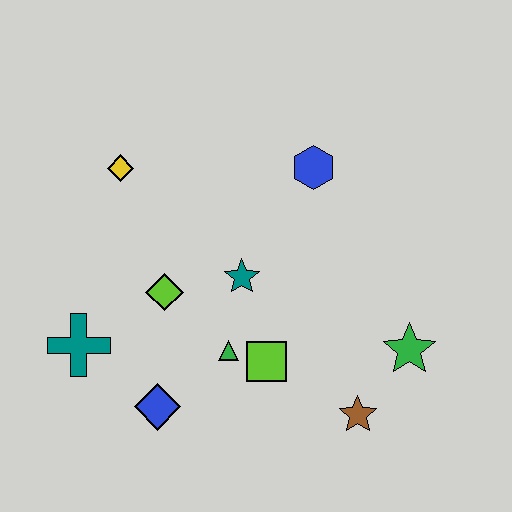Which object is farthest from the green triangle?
The yellow diamond is farthest from the green triangle.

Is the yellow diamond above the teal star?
Yes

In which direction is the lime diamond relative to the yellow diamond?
The lime diamond is below the yellow diamond.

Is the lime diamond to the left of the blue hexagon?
Yes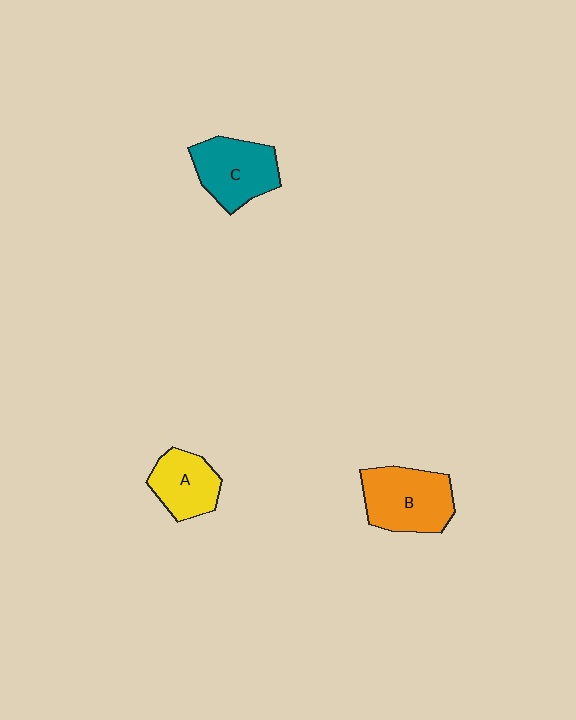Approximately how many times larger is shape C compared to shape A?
Approximately 1.3 times.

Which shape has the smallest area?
Shape A (yellow).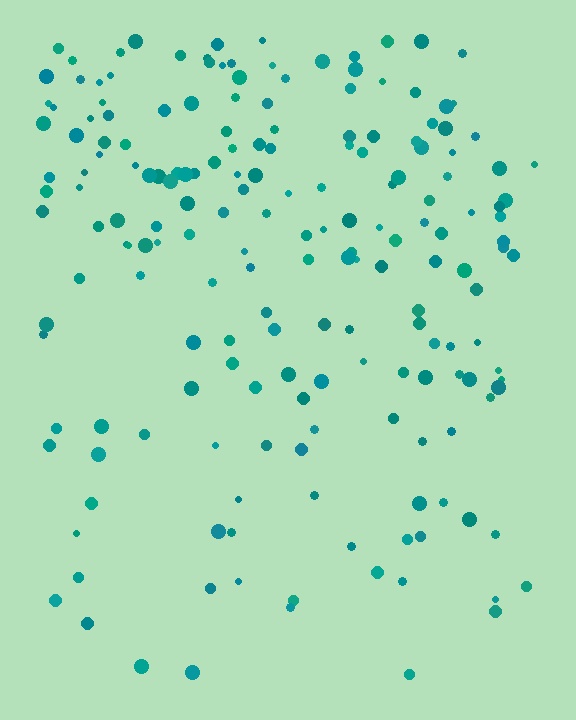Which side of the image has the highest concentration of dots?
The top.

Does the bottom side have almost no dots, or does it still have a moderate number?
Still a moderate number, just noticeably fewer than the top.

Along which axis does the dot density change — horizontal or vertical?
Vertical.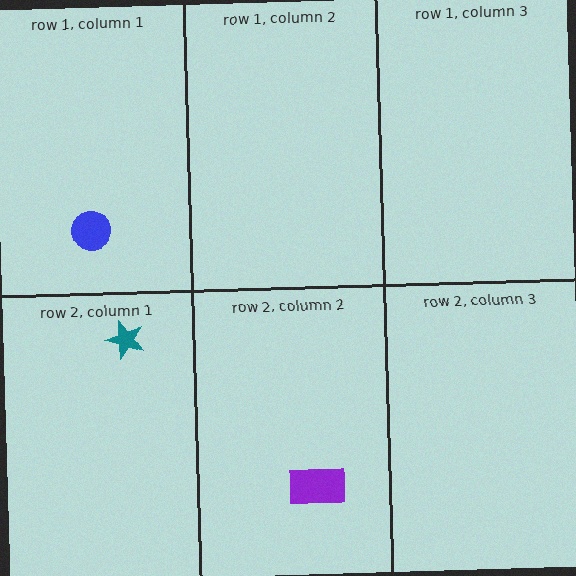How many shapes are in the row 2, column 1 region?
1.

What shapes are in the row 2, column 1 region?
The teal star.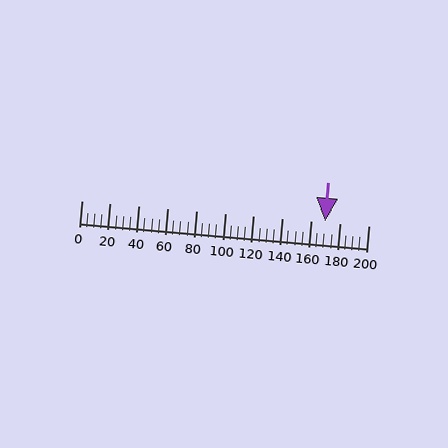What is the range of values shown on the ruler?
The ruler shows values from 0 to 200.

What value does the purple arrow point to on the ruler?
The purple arrow points to approximately 170.